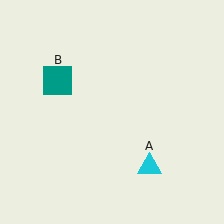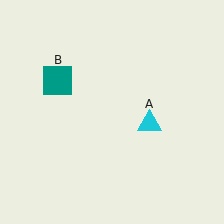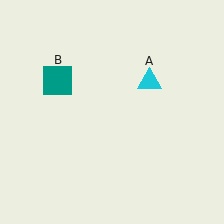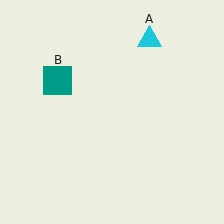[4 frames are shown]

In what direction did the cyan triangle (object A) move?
The cyan triangle (object A) moved up.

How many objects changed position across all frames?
1 object changed position: cyan triangle (object A).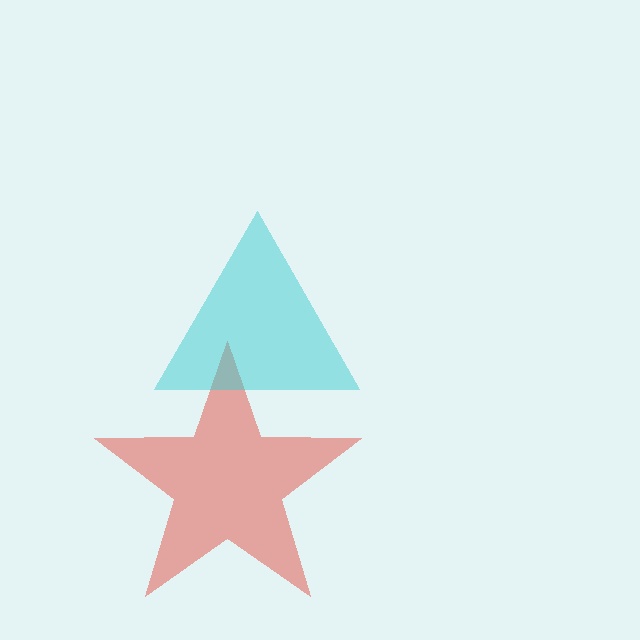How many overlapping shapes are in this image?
There are 2 overlapping shapes in the image.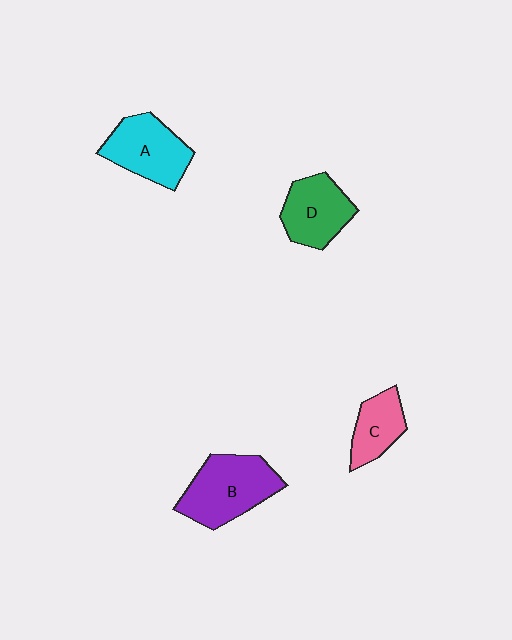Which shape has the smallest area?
Shape C (pink).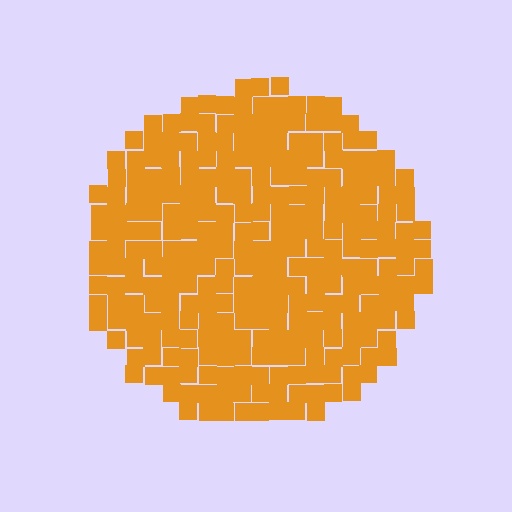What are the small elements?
The small elements are squares.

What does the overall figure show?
The overall figure shows a circle.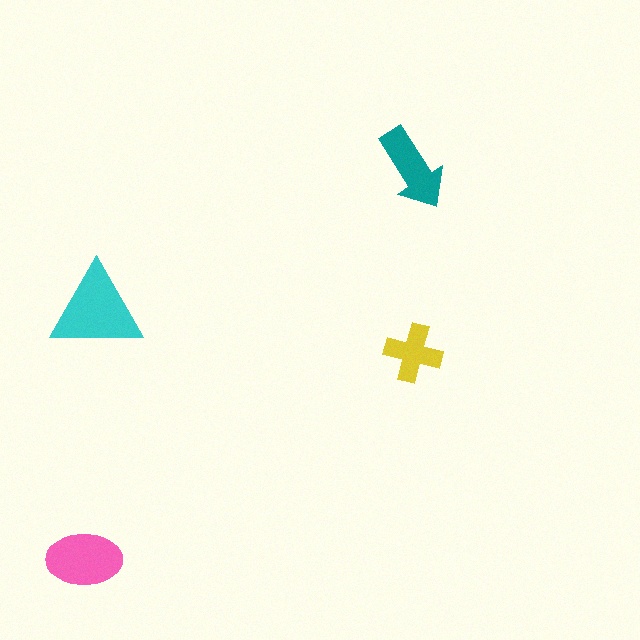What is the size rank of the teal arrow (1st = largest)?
3rd.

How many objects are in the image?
There are 4 objects in the image.